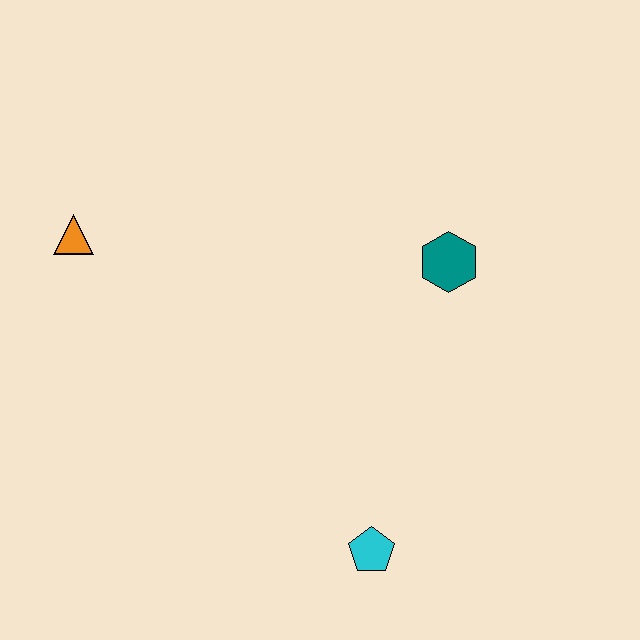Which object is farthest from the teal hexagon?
The orange triangle is farthest from the teal hexagon.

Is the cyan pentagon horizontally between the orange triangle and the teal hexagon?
Yes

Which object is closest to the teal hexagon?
The cyan pentagon is closest to the teal hexagon.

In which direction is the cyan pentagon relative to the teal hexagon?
The cyan pentagon is below the teal hexagon.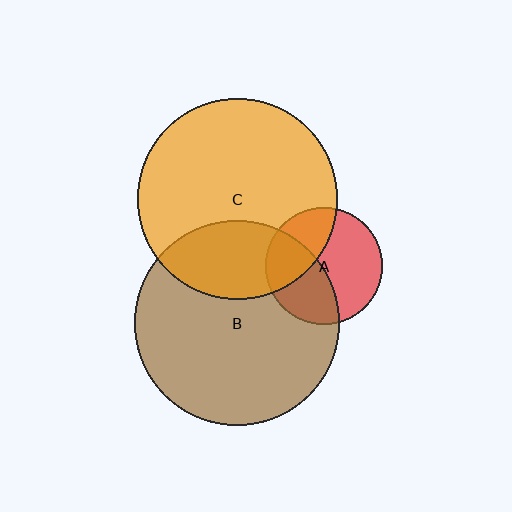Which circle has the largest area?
Circle B (brown).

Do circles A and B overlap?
Yes.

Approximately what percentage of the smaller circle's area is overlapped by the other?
Approximately 45%.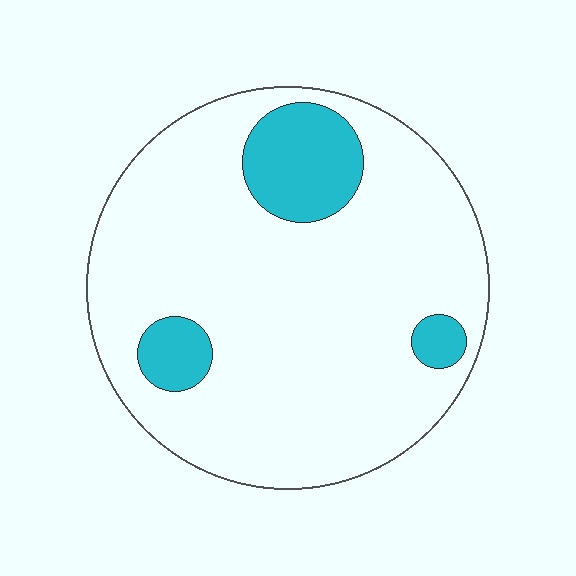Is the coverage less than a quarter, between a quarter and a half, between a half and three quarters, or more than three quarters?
Less than a quarter.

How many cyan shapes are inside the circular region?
3.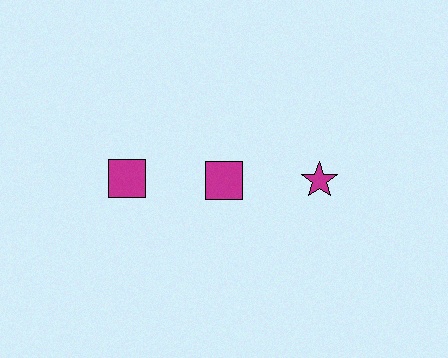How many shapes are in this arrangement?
There are 3 shapes arranged in a grid pattern.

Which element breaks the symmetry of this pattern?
The magenta star in the top row, center column breaks the symmetry. All other shapes are magenta squares.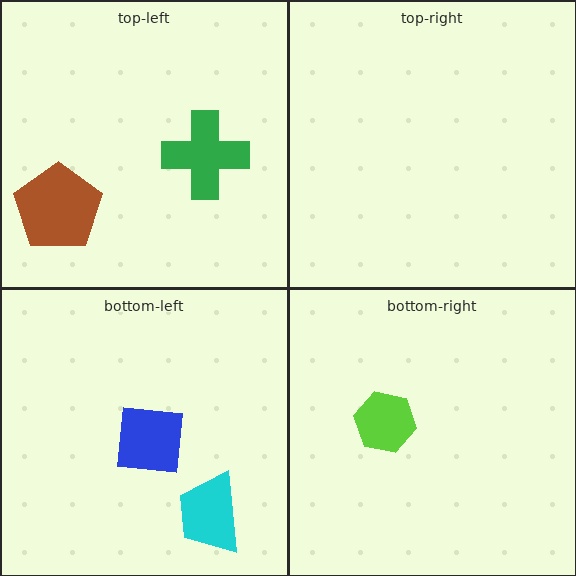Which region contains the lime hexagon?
The bottom-right region.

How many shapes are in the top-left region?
2.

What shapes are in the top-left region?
The green cross, the brown pentagon.